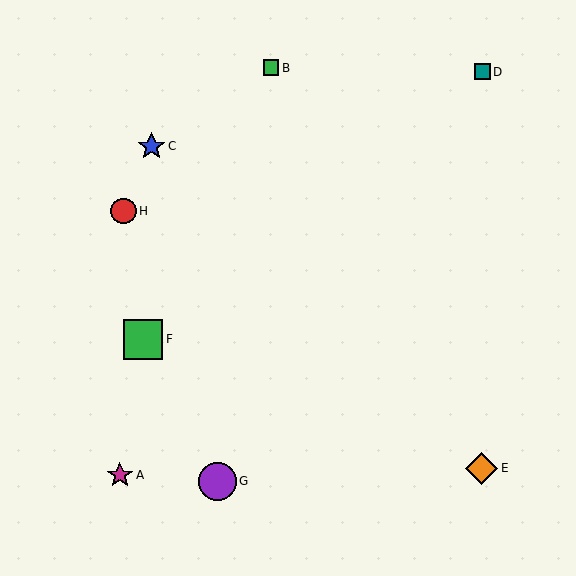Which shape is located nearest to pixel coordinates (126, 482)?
The magenta star (labeled A) at (120, 475) is nearest to that location.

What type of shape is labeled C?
Shape C is a blue star.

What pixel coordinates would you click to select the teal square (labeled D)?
Click at (482, 72) to select the teal square D.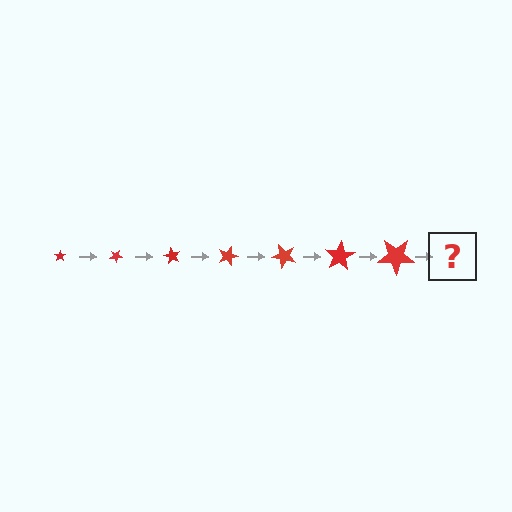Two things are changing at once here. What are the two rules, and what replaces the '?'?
The two rules are that the star grows larger each step and it rotates 30 degrees each step. The '?' should be a star, larger than the previous one and rotated 210 degrees from the start.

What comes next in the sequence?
The next element should be a star, larger than the previous one and rotated 210 degrees from the start.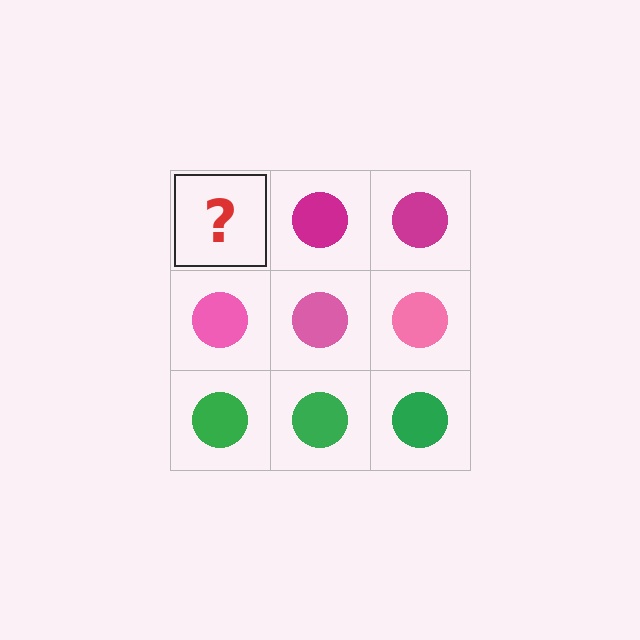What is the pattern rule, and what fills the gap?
The rule is that each row has a consistent color. The gap should be filled with a magenta circle.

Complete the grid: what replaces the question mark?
The question mark should be replaced with a magenta circle.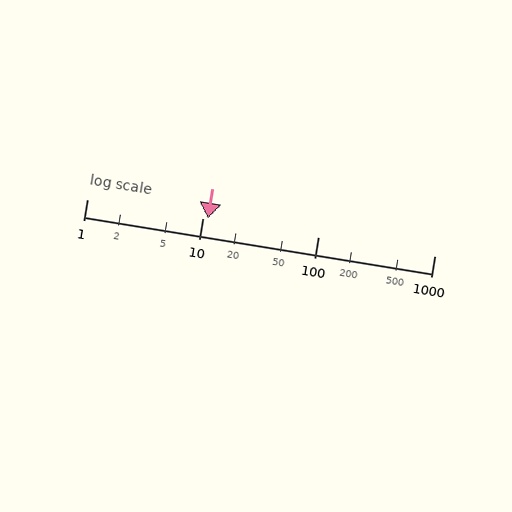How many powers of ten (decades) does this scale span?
The scale spans 3 decades, from 1 to 1000.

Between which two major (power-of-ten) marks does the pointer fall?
The pointer is between 10 and 100.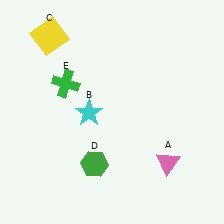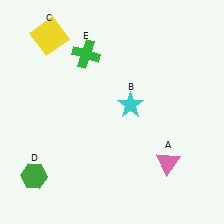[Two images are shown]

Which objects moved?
The objects that moved are: the cyan star (B), the green hexagon (D), the green cross (E).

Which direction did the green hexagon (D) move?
The green hexagon (D) moved left.